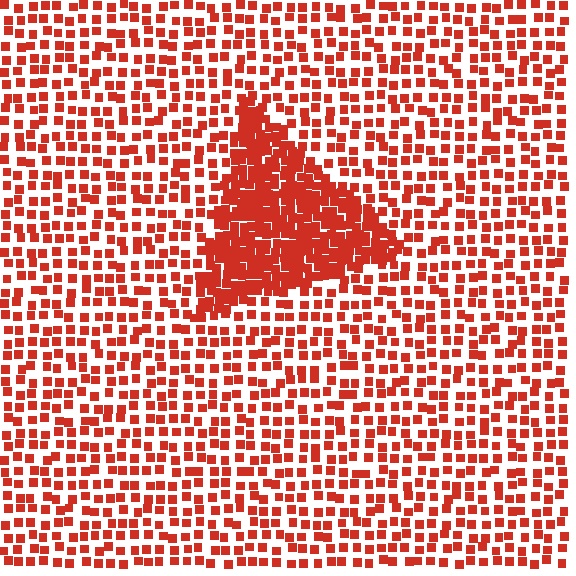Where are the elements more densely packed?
The elements are more densely packed inside the triangle boundary.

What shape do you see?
I see a triangle.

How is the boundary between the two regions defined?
The boundary is defined by a change in element density (approximately 2.5x ratio). All elements are the same color, size, and shape.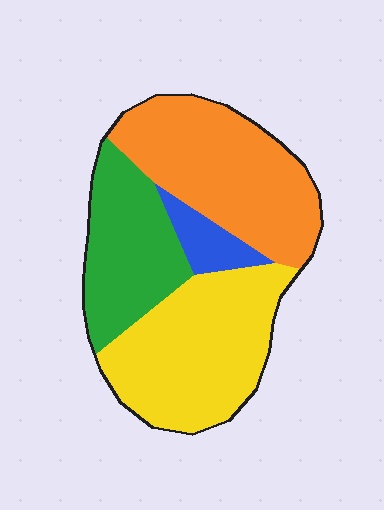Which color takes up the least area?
Blue, at roughly 5%.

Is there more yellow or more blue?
Yellow.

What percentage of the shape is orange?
Orange takes up about one third (1/3) of the shape.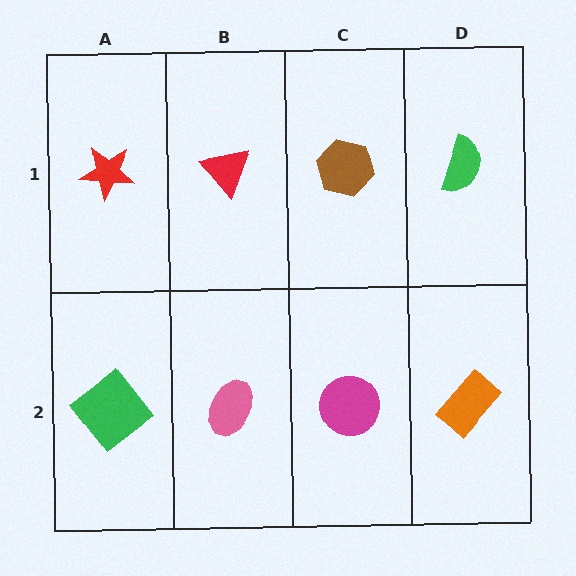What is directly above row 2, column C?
A brown hexagon.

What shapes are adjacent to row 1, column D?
An orange rectangle (row 2, column D), a brown hexagon (row 1, column C).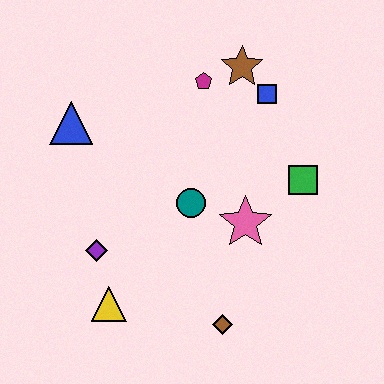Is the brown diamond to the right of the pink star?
No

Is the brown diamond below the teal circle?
Yes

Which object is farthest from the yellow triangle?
The brown star is farthest from the yellow triangle.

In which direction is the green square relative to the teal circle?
The green square is to the right of the teal circle.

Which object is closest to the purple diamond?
The yellow triangle is closest to the purple diamond.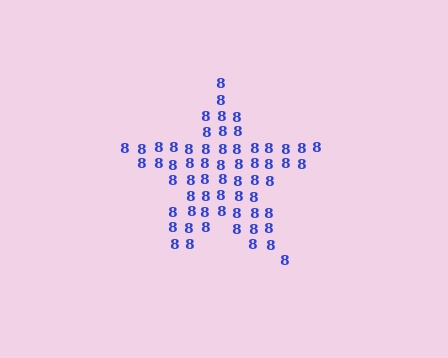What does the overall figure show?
The overall figure shows a star.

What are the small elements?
The small elements are digit 8's.